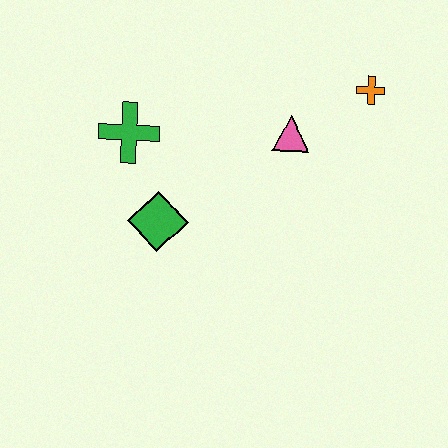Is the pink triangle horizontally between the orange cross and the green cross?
Yes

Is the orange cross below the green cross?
No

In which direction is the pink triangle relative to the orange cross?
The pink triangle is to the left of the orange cross.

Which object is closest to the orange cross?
The pink triangle is closest to the orange cross.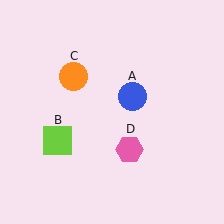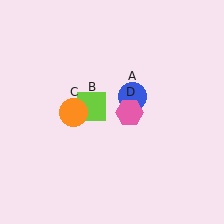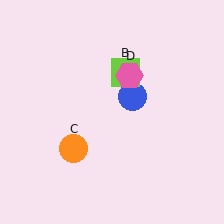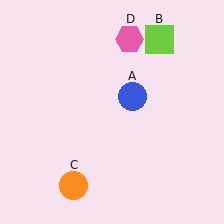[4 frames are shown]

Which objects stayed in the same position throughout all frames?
Blue circle (object A) remained stationary.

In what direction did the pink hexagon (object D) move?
The pink hexagon (object D) moved up.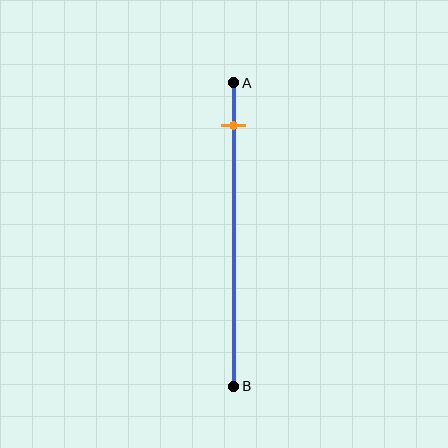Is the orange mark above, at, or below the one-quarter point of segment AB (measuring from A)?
The orange mark is above the one-quarter point of segment AB.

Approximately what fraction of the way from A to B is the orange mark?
The orange mark is approximately 15% of the way from A to B.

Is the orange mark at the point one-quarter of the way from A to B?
No, the mark is at about 15% from A, not at the 25% one-quarter point.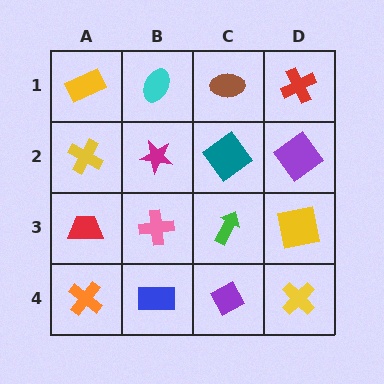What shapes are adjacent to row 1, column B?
A magenta star (row 2, column B), a yellow rectangle (row 1, column A), a brown ellipse (row 1, column C).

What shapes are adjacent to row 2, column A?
A yellow rectangle (row 1, column A), a red trapezoid (row 3, column A), a magenta star (row 2, column B).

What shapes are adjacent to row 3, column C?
A teal diamond (row 2, column C), a purple diamond (row 4, column C), a pink cross (row 3, column B), a yellow square (row 3, column D).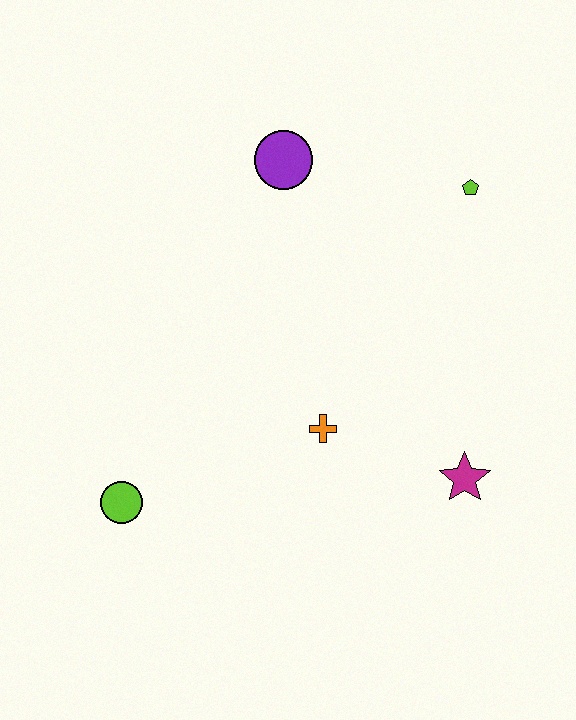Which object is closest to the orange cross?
The magenta star is closest to the orange cross.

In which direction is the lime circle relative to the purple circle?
The lime circle is below the purple circle.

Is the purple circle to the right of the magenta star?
No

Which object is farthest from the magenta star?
The purple circle is farthest from the magenta star.